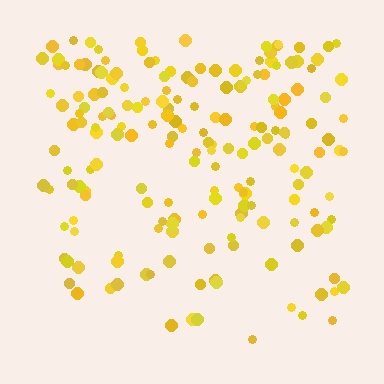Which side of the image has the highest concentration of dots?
The top.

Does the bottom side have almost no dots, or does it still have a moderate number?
Still a moderate number, just noticeably fewer than the top.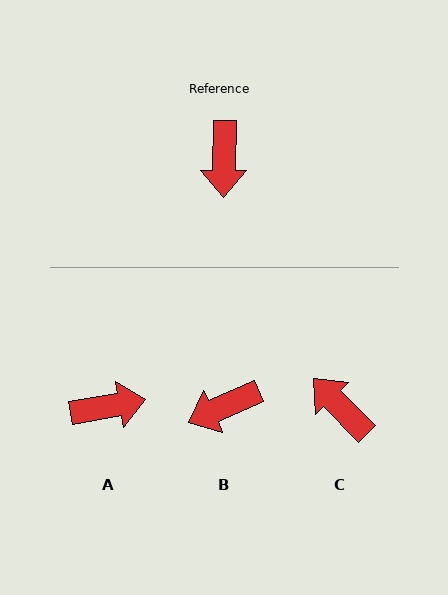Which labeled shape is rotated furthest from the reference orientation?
C, about 135 degrees away.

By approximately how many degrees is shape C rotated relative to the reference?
Approximately 135 degrees clockwise.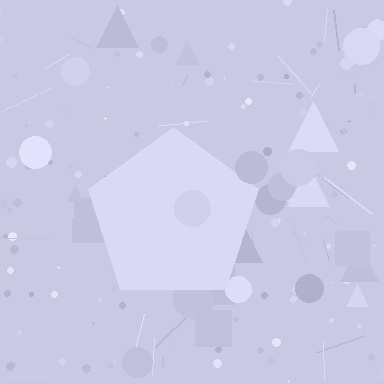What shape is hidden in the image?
A pentagon is hidden in the image.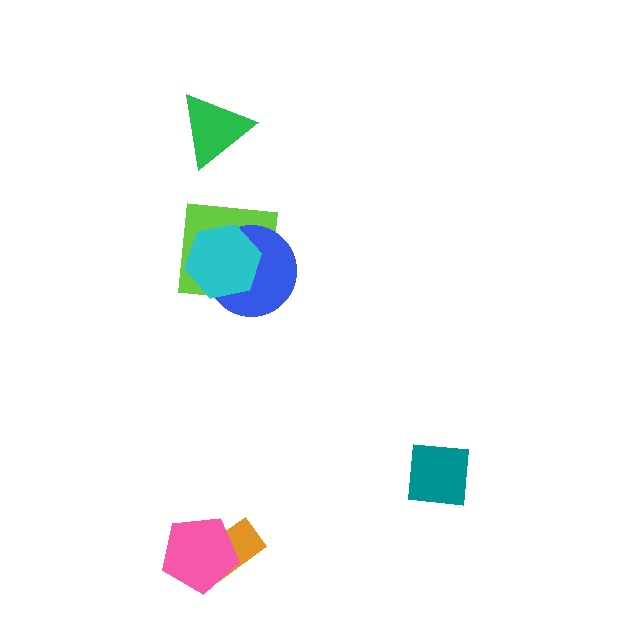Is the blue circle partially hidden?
Yes, it is partially covered by another shape.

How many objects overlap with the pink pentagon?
1 object overlaps with the pink pentagon.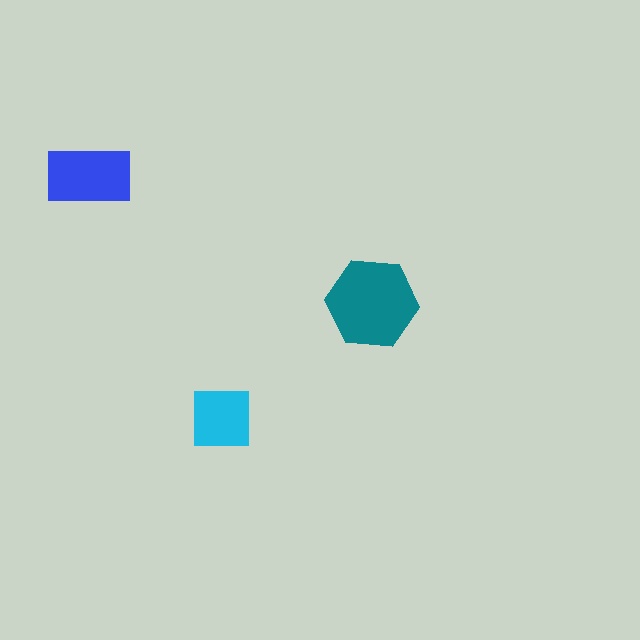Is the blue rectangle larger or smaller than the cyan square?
Larger.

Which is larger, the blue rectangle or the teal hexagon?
The teal hexagon.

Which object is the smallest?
The cyan square.